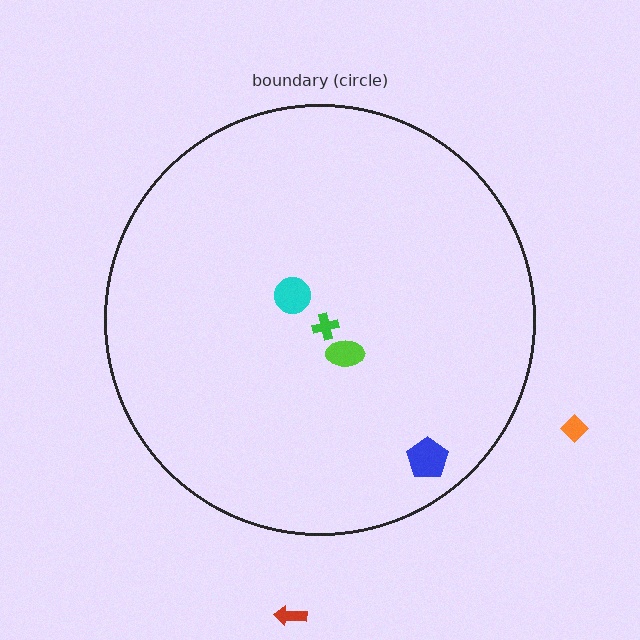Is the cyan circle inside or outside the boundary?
Inside.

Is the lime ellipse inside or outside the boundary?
Inside.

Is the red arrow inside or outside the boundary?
Outside.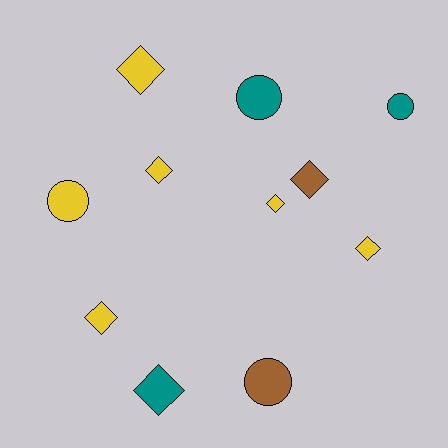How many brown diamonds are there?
There is 1 brown diamond.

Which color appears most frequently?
Yellow, with 6 objects.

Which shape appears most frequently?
Diamond, with 7 objects.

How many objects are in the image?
There are 11 objects.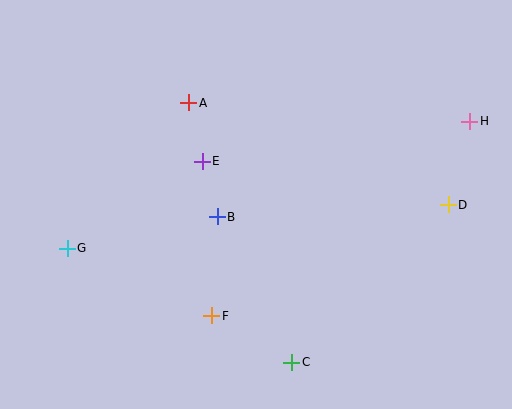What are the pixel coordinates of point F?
Point F is at (212, 316).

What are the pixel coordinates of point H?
Point H is at (470, 121).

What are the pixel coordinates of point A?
Point A is at (189, 103).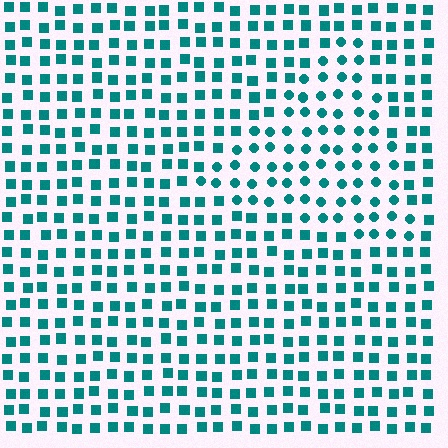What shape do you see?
I see a triangle.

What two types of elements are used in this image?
The image uses circles inside the triangle region and squares outside it.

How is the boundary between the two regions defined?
The boundary is defined by a change in element shape: circles inside vs. squares outside. All elements share the same color and spacing.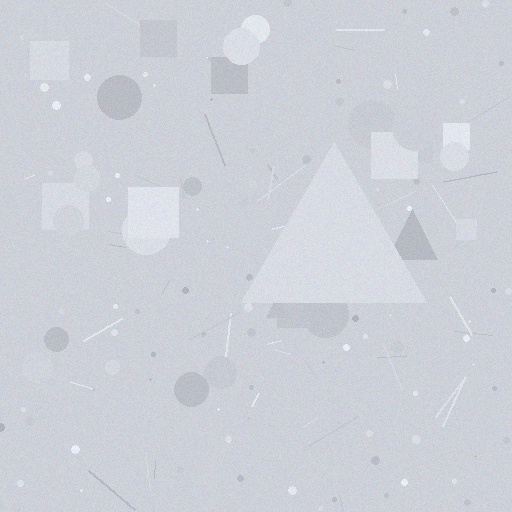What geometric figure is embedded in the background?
A triangle is embedded in the background.